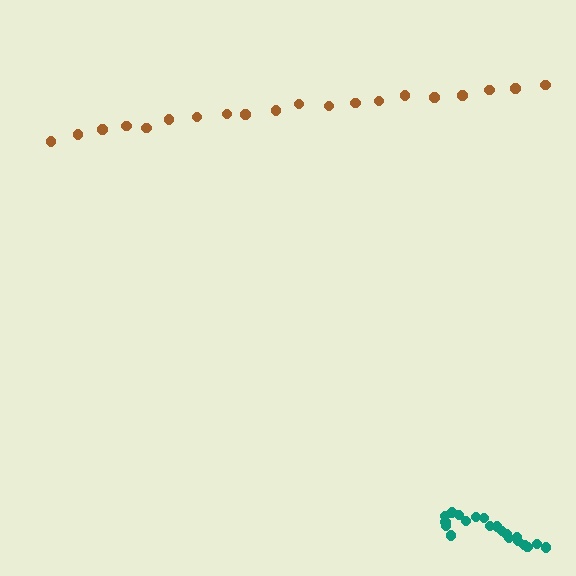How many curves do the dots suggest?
There are 2 distinct paths.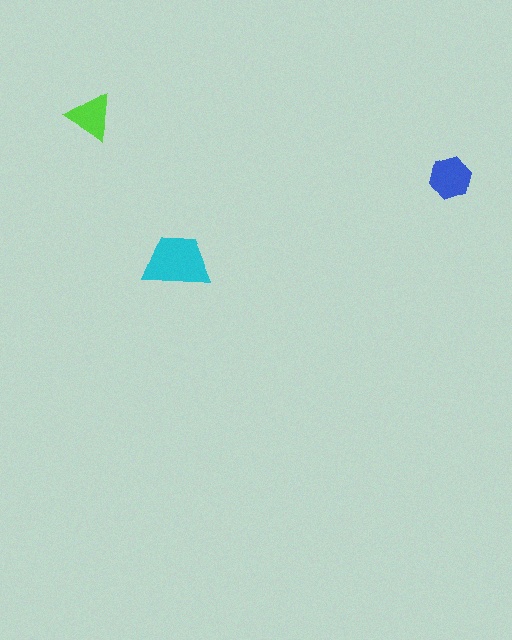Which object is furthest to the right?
The blue hexagon is rightmost.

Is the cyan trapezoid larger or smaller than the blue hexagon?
Larger.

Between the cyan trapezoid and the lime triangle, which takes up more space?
The cyan trapezoid.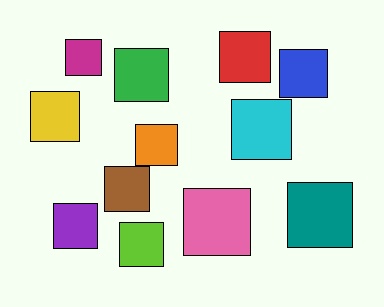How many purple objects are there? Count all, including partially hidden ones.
There is 1 purple object.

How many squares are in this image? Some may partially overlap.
There are 12 squares.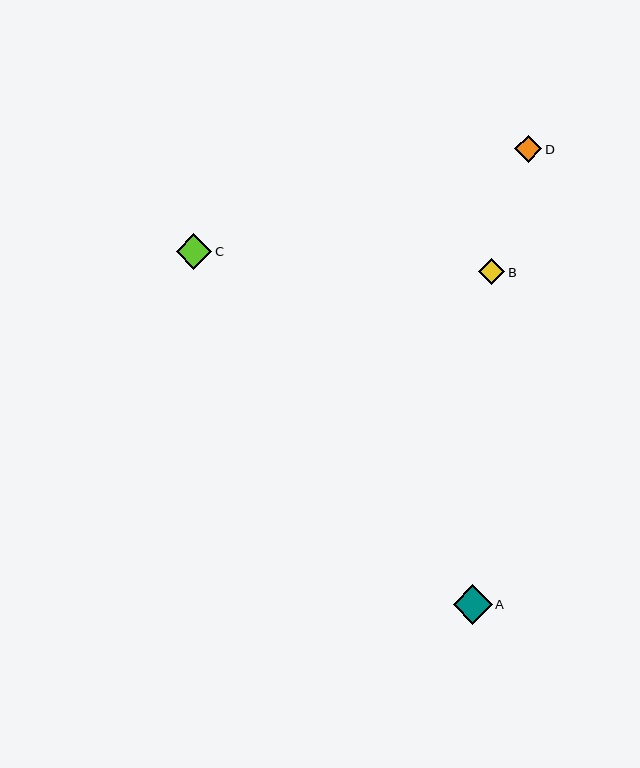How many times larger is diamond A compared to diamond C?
Diamond A is approximately 1.1 times the size of diamond C.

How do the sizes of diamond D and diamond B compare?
Diamond D and diamond B are approximately the same size.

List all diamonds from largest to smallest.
From largest to smallest: A, C, D, B.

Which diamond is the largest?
Diamond A is the largest with a size of approximately 39 pixels.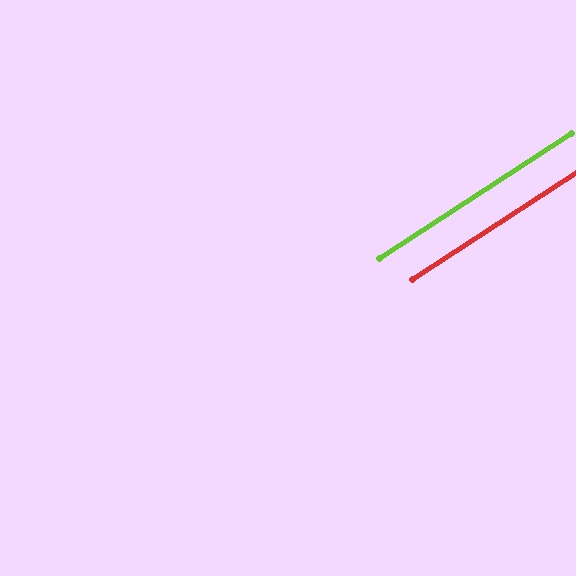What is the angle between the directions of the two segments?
Approximately 0 degrees.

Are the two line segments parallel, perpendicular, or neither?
Parallel — their directions differ by only 0.1°.